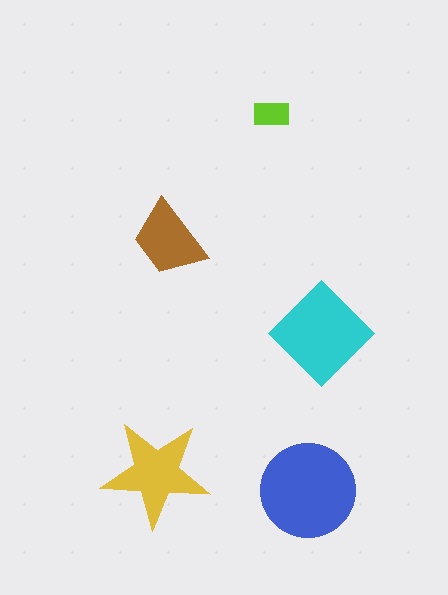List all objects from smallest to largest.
The lime rectangle, the brown trapezoid, the yellow star, the cyan diamond, the blue circle.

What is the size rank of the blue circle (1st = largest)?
1st.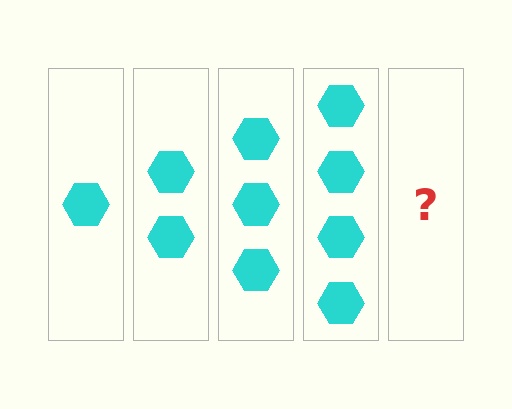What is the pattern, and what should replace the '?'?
The pattern is that each step adds one more hexagon. The '?' should be 5 hexagons.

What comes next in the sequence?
The next element should be 5 hexagons.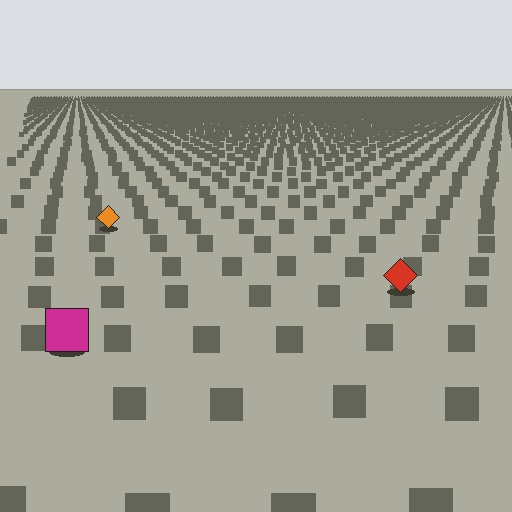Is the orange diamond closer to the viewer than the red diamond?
No. The red diamond is closer — you can tell from the texture gradient: the ground texture is coarser near it.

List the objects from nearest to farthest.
From nearest to farthest: the magenta square, the red diamond, the orange diamond.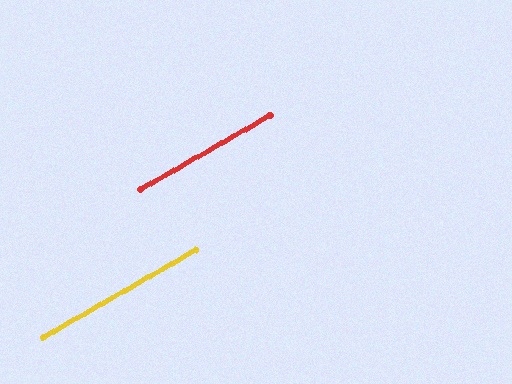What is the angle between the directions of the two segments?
Approximately 0 degrees.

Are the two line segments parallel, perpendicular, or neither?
Parallel — their directions differ by only 0.1°.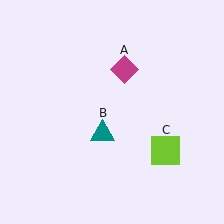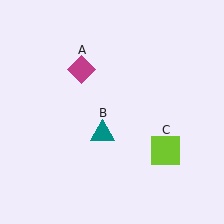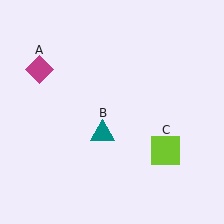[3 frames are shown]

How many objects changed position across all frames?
1 object changed position: magenta diamond (object A).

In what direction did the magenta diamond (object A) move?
The magenta diamond (object A) moved left.